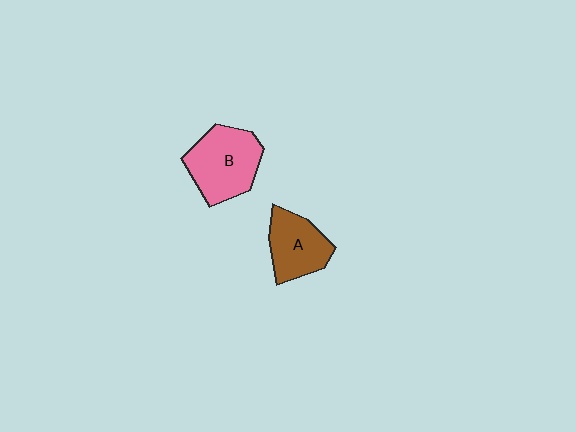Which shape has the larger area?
Shape B (pink).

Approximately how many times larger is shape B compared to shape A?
Approximately 1.3 times.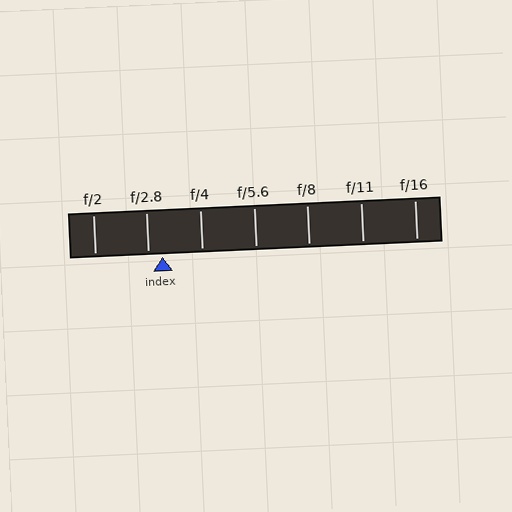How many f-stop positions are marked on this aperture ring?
There are 7 f-stop positions marked.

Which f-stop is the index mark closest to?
The index mark is closest to f/2.8.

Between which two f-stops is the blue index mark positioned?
The index mark is between f/2.8 and f/4.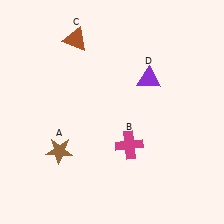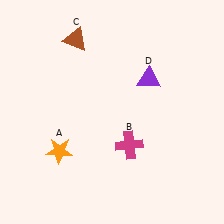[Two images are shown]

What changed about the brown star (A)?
In Image 1, A is brown. In Image 2, it changed to orange.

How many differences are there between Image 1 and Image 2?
There is 1 difference between the two images.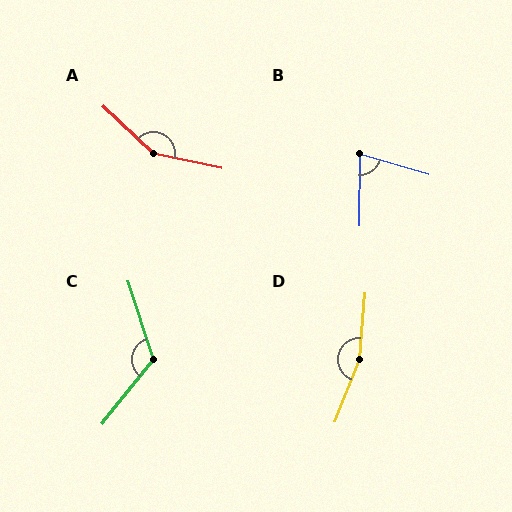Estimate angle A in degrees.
Approximately 149 degrees.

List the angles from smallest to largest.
B (74°), C (123°), A (149°), D (163°).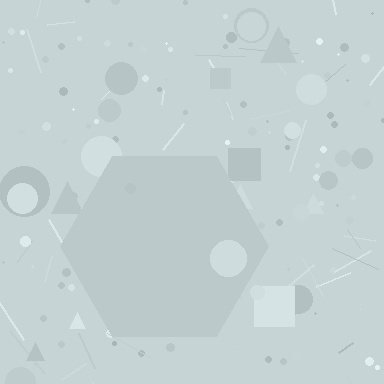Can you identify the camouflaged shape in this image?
The camouflaged shape is a hexagon.